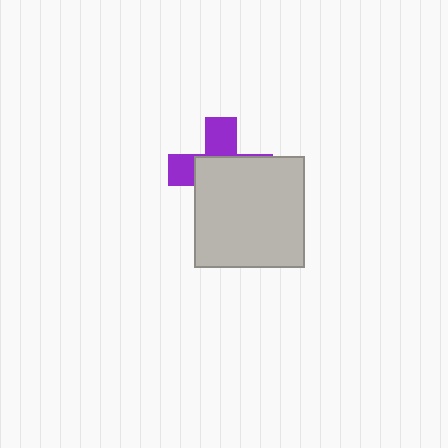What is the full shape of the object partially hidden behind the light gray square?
The partially hidden object is a purple cross.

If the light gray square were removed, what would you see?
You would see the complete purple cross.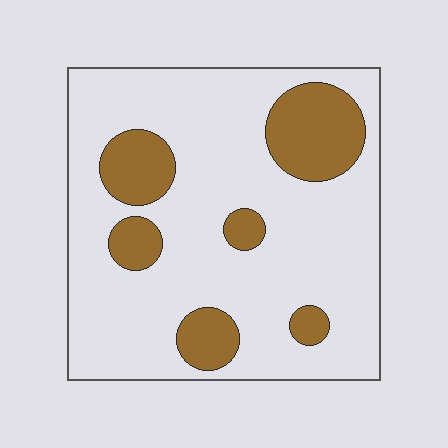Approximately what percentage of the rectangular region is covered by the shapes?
Approximately 20%.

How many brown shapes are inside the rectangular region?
6.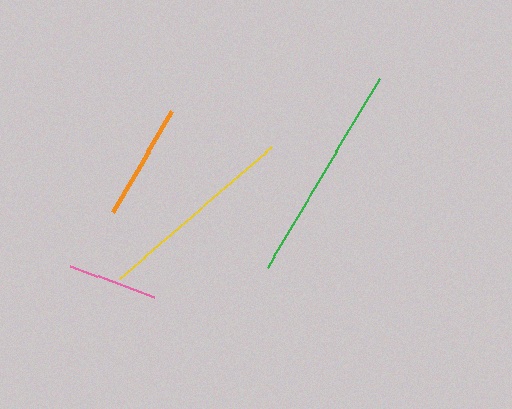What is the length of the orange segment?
The orange segment is approximately 118 pixels long.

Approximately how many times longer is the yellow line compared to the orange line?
The yellow line is approximately 1.7 times the length of the orange line.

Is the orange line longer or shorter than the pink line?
The orange line is longer than the pink line.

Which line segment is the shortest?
The pink line is the shortest at approximately 90 pixels.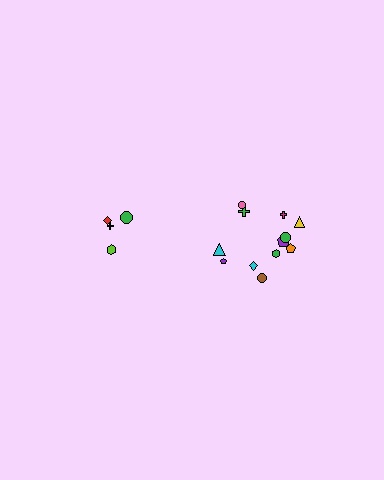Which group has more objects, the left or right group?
The right group.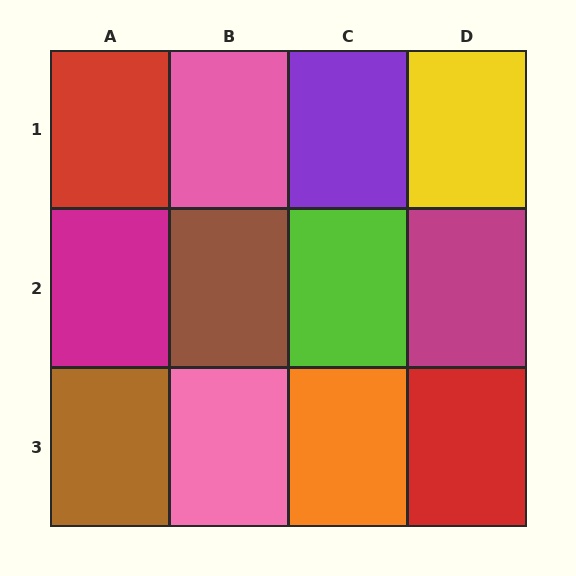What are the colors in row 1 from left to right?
Red, pink, purple, yellow.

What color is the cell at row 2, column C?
Lime.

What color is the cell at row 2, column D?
Magenta.